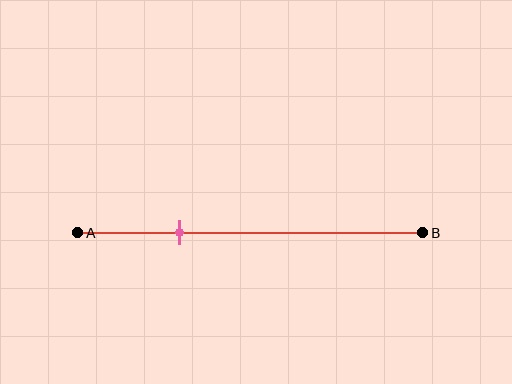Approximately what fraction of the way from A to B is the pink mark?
The pink mark is approximately 30% of the way from A to B.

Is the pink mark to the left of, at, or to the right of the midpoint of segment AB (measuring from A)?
The pink mark is to the left of the midpoint of segment AB.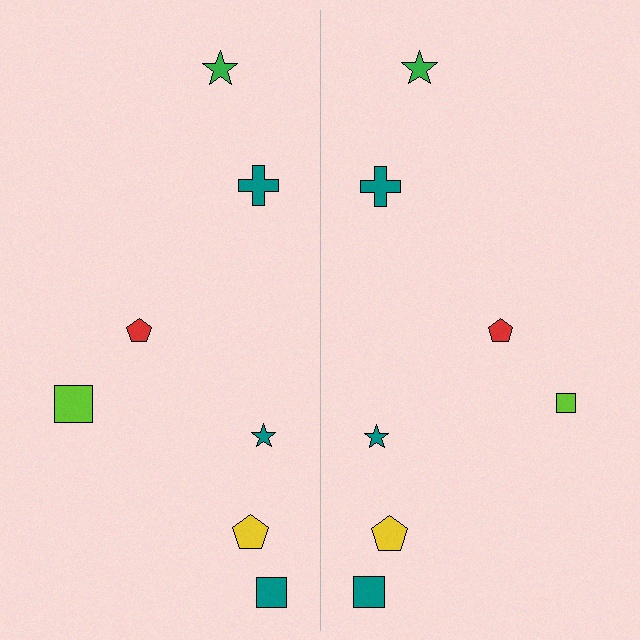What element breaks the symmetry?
The lime square on the right side has a different size than its mirror counterpart.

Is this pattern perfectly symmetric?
No, the pattern is not perfectly symmetric. The lime square on the right side has a different size than its mirror counterpart.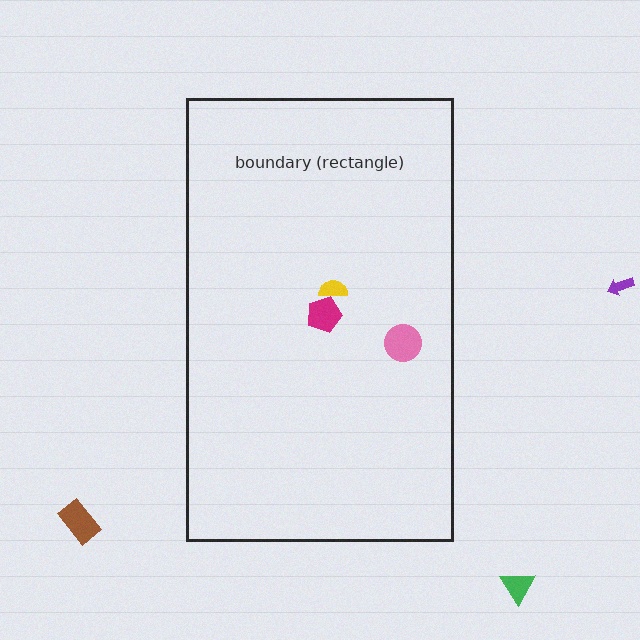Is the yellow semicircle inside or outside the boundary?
Inside.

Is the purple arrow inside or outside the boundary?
Outside.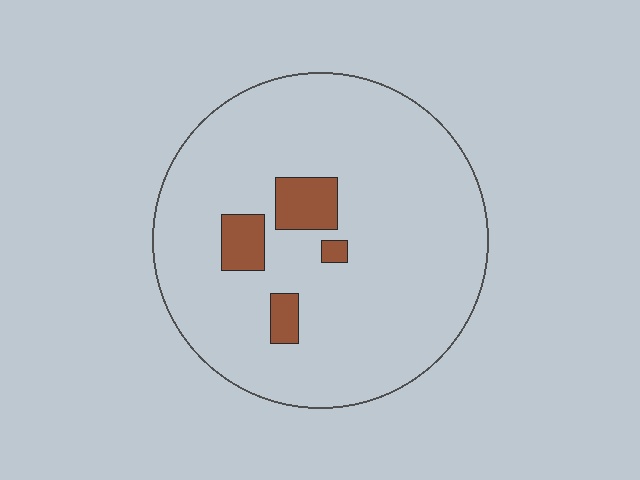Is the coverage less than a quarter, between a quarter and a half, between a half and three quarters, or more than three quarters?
Less than a quarter.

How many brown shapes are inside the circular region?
4.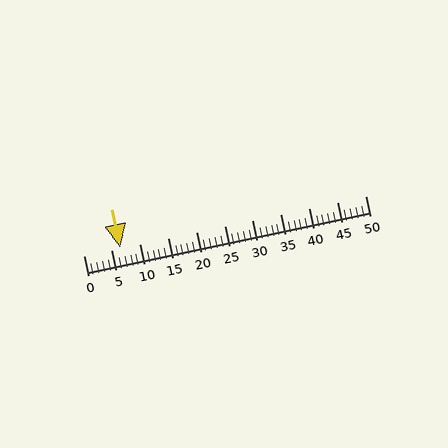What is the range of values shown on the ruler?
The ruler shows values from 0 to 50.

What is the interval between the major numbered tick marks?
The major tick marks are spaced 5 units apart.